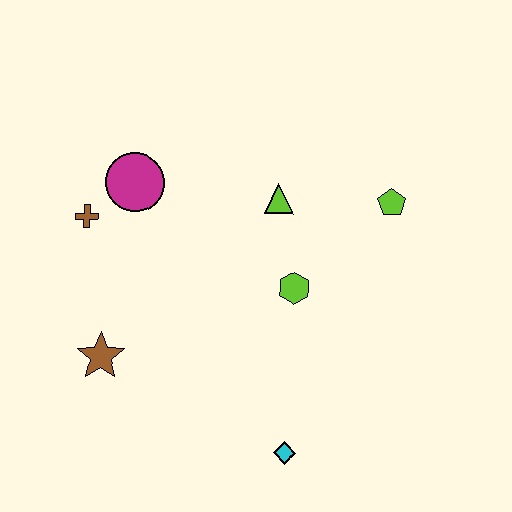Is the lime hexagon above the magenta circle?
No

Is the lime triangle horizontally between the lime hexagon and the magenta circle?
Yes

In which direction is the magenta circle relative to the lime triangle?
The magenta circle is to the left of the lime triangle.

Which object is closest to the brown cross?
The magenta circle is closest to the brown cross.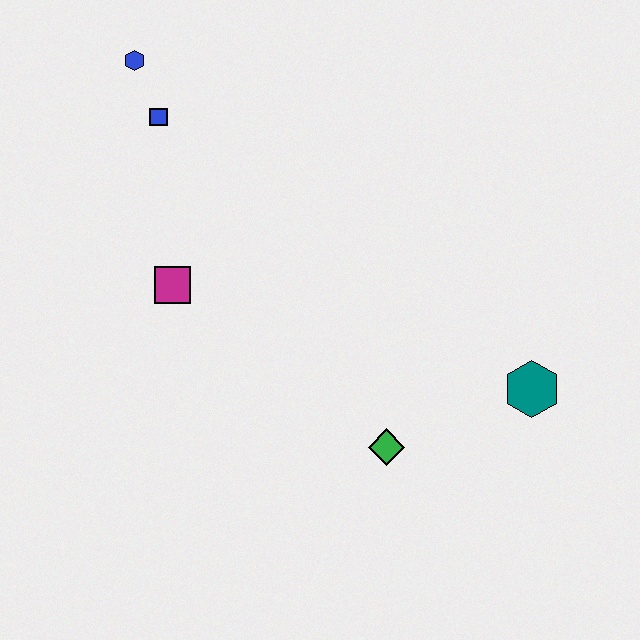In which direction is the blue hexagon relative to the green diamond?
The blue hexagon is above the green diamond.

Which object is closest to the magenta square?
The blue square is closest to the magenta square.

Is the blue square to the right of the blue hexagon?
Yes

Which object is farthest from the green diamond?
The blue hexagon is farthest from the green diamond.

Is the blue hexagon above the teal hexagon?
Yes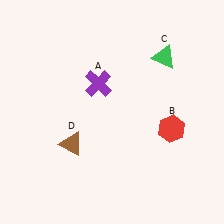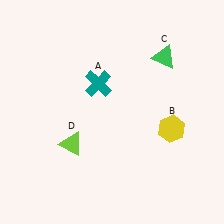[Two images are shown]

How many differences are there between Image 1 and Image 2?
There are 3 differences between the two images.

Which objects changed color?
A changed from purple to teal. B changed from red to yellow. D changed from brown to lime.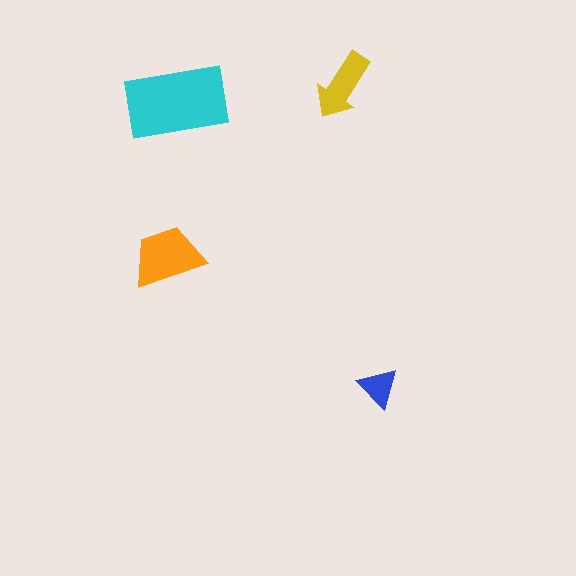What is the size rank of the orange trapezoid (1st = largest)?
2nd.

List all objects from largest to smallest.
The cyan rectangle, the orange trapezoid, the yellow arrow, the blue triangle.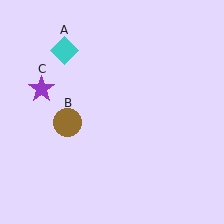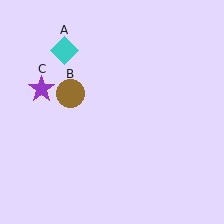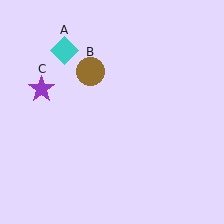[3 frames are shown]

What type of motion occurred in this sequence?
The brown circle (object B) rotated clockwise around the center of the scene.